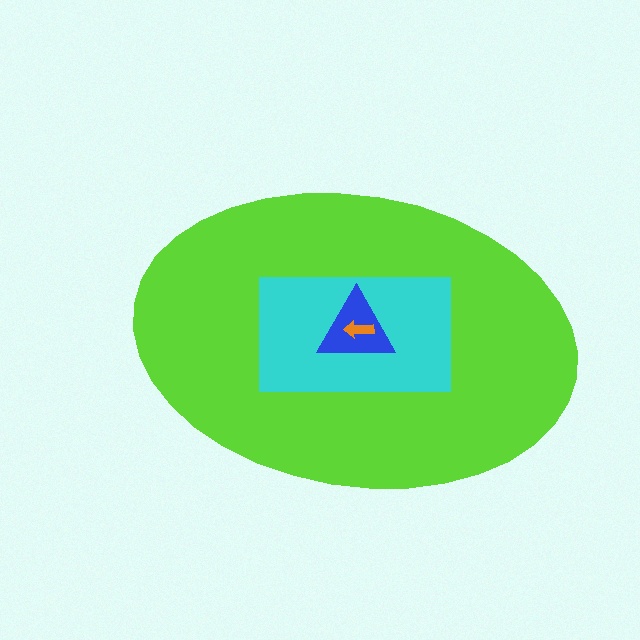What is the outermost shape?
The lime ellipse.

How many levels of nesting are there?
4.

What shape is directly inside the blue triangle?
The orange arrow.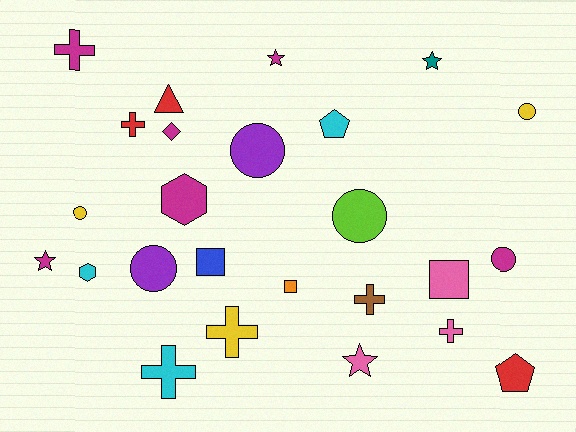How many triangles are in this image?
There is 1 triangle.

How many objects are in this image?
There are 25 objects.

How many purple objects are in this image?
There are 2 purple objects.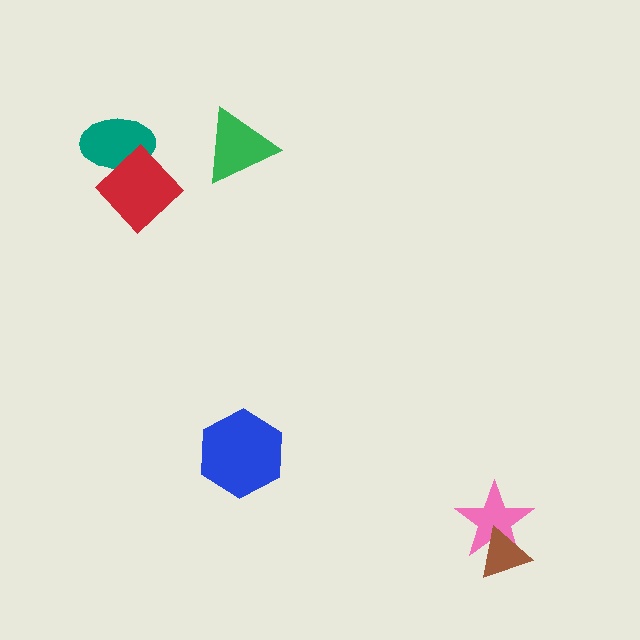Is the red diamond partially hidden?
No, no other shape covers it.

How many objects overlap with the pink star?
1 object overlaps with the pink star.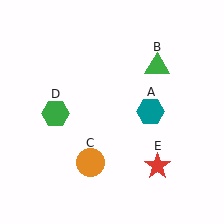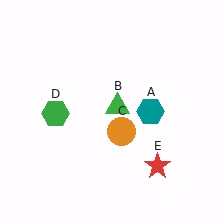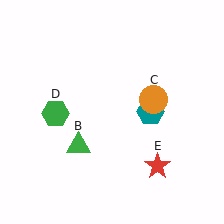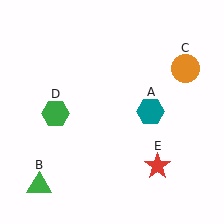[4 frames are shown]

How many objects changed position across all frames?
2 objects changed position: green triangle (object B), orange circle (object C).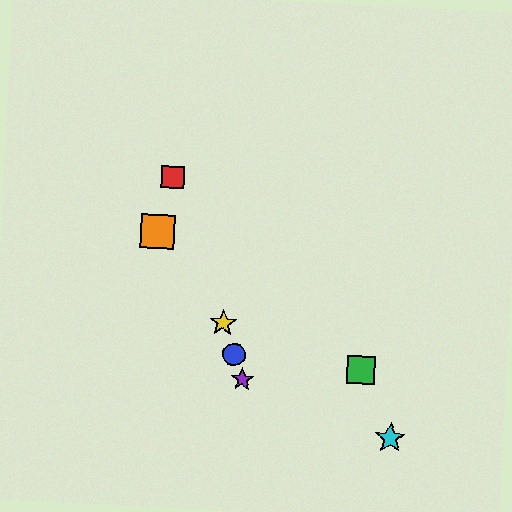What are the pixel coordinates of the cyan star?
The cyan star is at (390, 438).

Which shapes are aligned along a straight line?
The red square, the blue circle, the yellow star, the purple star are aligned along a straight line.